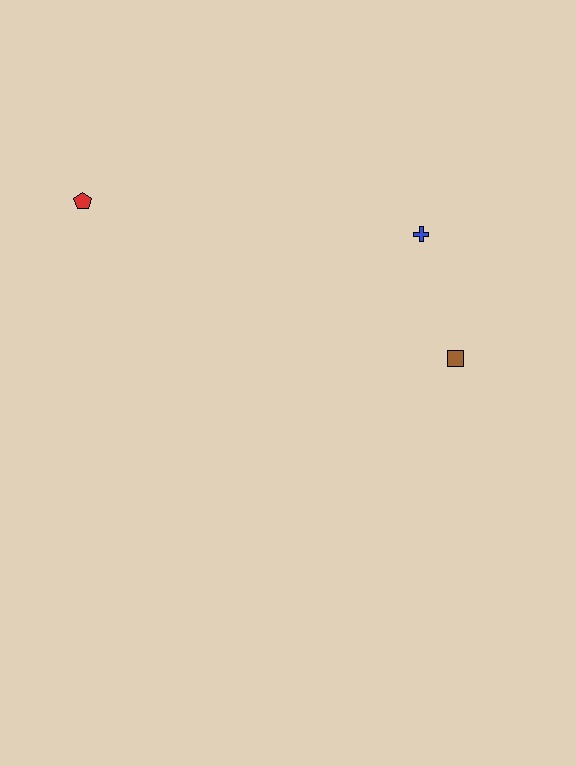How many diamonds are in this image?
There are no diamonds.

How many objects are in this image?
There are 3 objects.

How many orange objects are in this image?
There are no orange objects.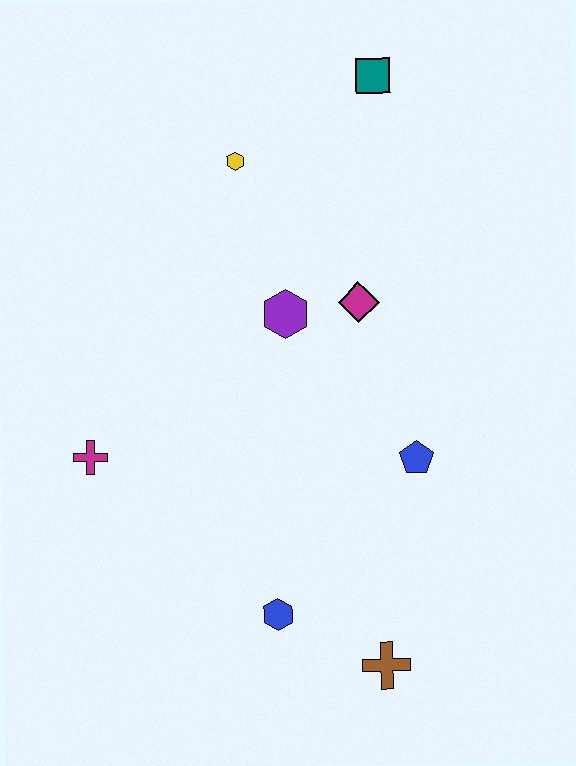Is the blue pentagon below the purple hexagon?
Yes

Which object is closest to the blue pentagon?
The magenta diamond is closest to the blue pentagon.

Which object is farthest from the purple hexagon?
The brown cross is farthest from the purple hexagon.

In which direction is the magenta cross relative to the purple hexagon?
The magenta cross is to the left of the purple hexagon.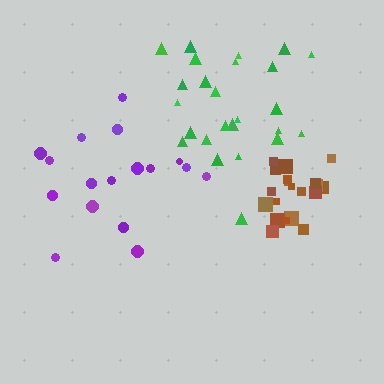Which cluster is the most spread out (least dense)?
Purple.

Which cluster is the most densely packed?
Brown.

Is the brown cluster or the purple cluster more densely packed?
Brown.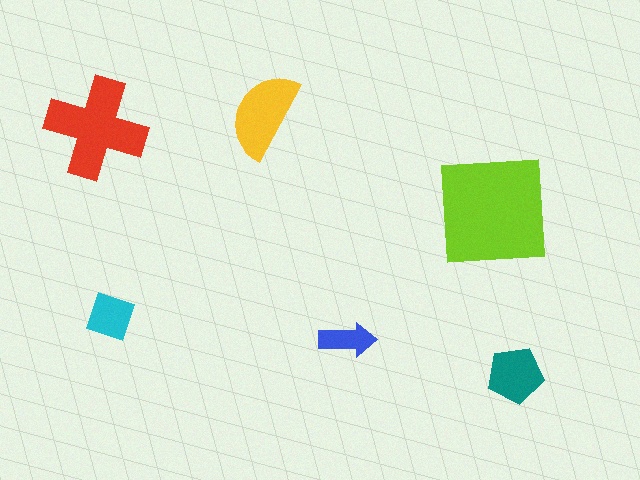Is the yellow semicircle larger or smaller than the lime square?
Smaller.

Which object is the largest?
The lime square.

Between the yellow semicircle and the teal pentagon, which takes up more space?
The yellow semicircle.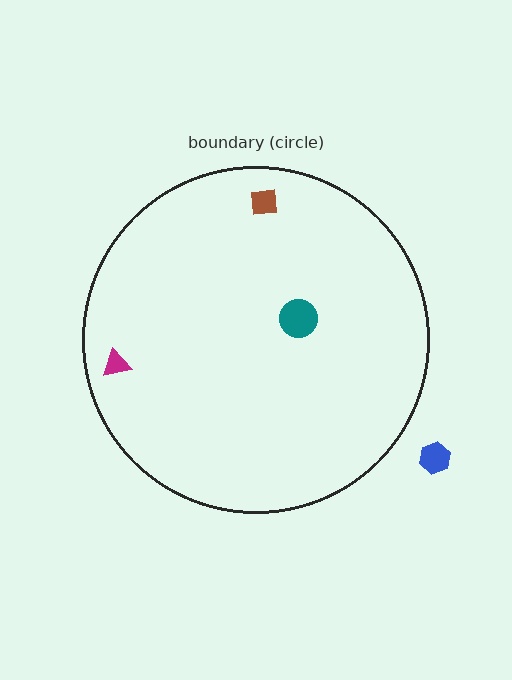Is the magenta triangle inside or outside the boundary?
Inside.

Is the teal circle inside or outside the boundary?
Inside.